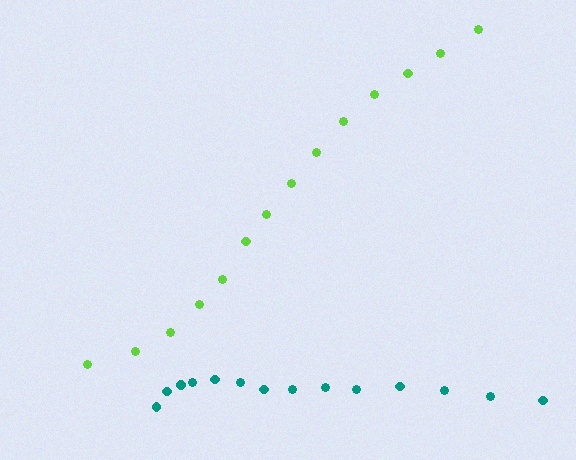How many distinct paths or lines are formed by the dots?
There are 2 distinct paths.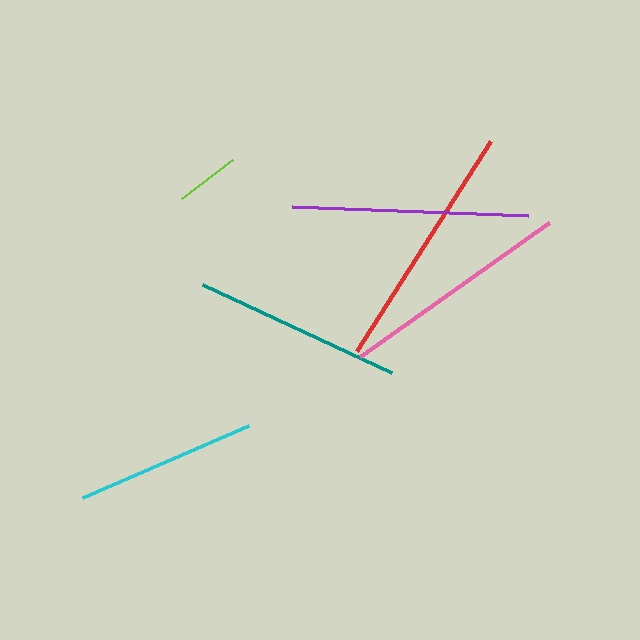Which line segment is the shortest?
The lime line is the shortest at approximately 64 pixels.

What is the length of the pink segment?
The pink segment is approximately 231 pixels long.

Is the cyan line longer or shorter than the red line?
The red line is longer than the cyan line.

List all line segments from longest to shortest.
From longest to shortest: red, purple, pink, teal, cyan, lime.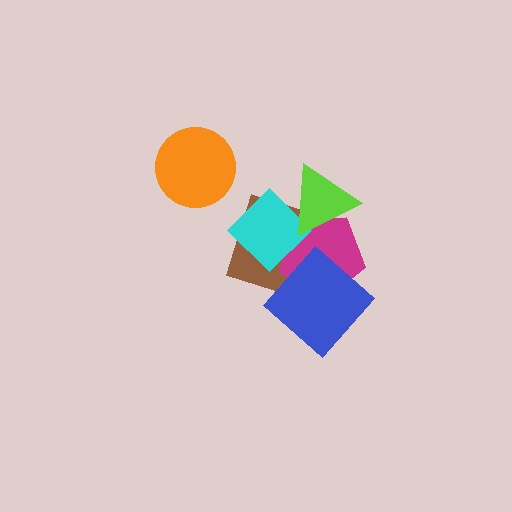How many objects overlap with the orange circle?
0 objects overlap with the orange circle.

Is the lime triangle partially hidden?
No, no other shape covers it.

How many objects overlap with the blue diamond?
2 objects overlap with the blue diamond.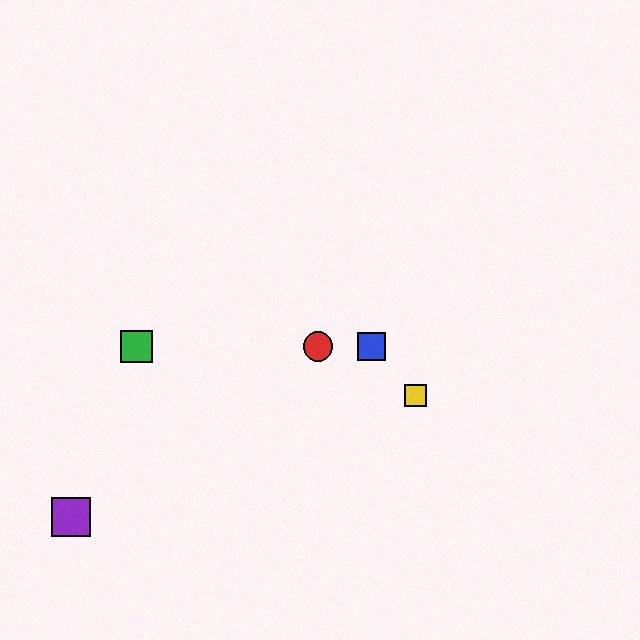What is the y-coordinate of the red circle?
The red circle is at y≈347.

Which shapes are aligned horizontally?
The red circle, the blue square, the green square are aligned horizontally.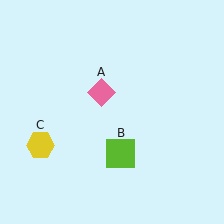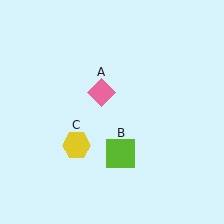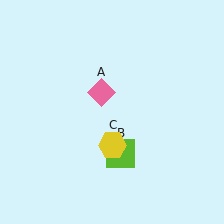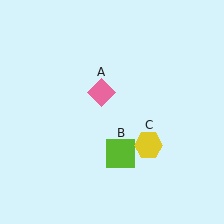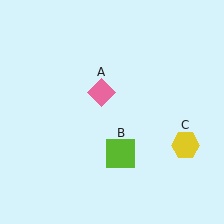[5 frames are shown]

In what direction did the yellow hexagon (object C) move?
The yellow hexagon (object C) moved right.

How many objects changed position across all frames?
1 object changed position: yellow hexagon (object C).